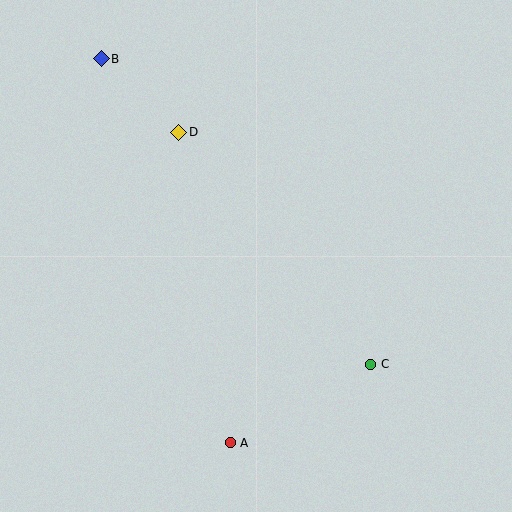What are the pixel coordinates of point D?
Point D is at (179, 132).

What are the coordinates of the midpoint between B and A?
The midpoint between B and A is at (166, 251).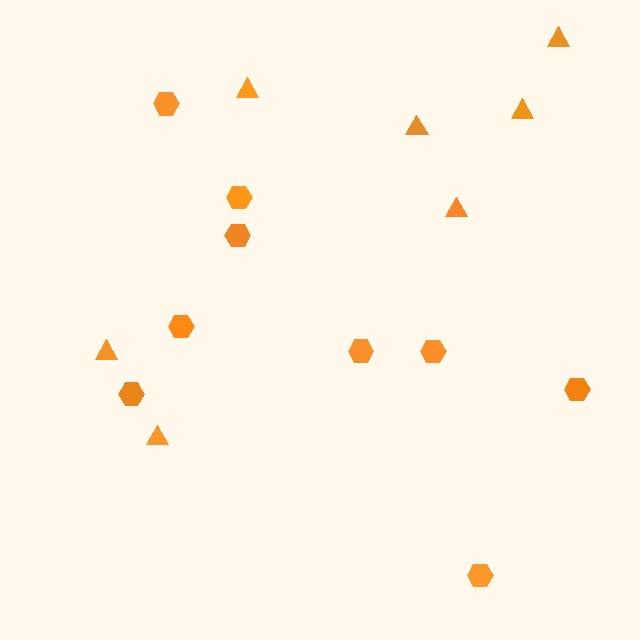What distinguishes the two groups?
There are 2 groups: one group of hexagons (9) and one group of triangles (7).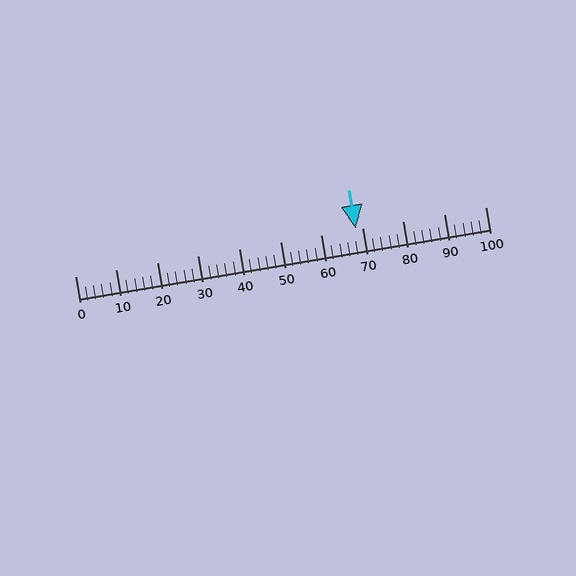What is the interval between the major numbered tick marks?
The major tick marks are spaced 10 units apart.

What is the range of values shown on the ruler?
The ruler shows values from 0 to 100.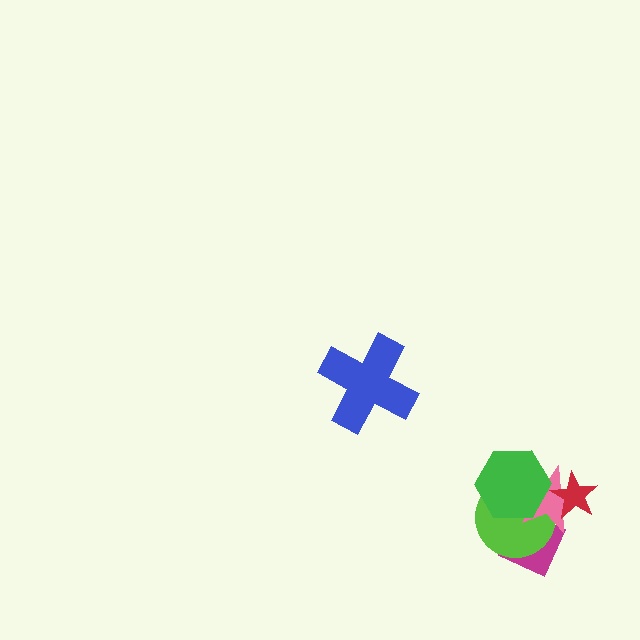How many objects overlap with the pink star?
4 objects overlap with the pink star.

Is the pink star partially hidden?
Yes, it is partially covered by another shape.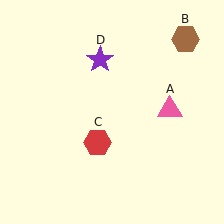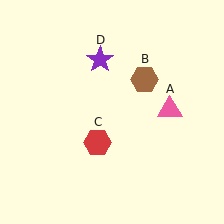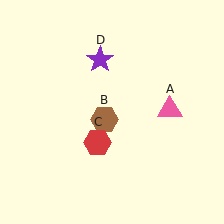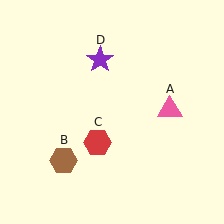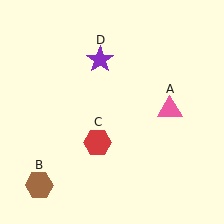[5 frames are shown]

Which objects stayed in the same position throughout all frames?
Pink triangle (object A) and red hexagon (object C) and purple star (object D) remained stationary.